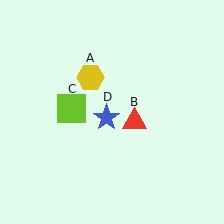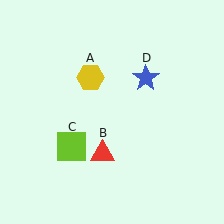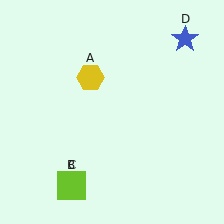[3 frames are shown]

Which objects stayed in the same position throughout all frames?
Yellow hexagon (object A) remained stationary.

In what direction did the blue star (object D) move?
The blue star (object D) moved up and to the right.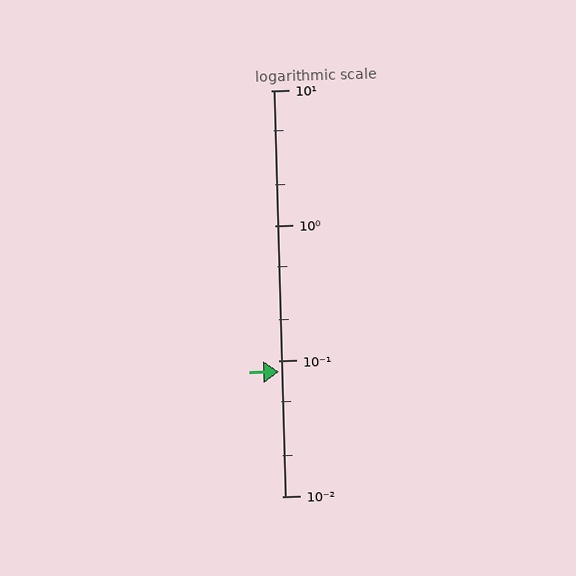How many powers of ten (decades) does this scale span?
The scale spans 3 decades, from 0.01 to 10.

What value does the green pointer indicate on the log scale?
The pointer indicates approximately 0.083.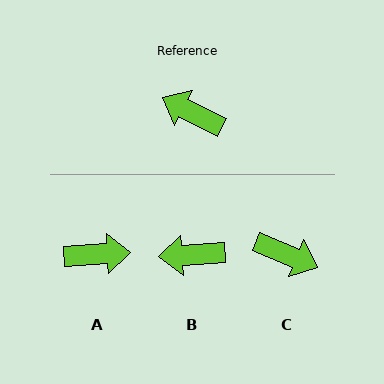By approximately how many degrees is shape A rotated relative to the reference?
Approximately 150 degrees clockwise.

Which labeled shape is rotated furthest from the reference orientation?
C, about 176 degrees away.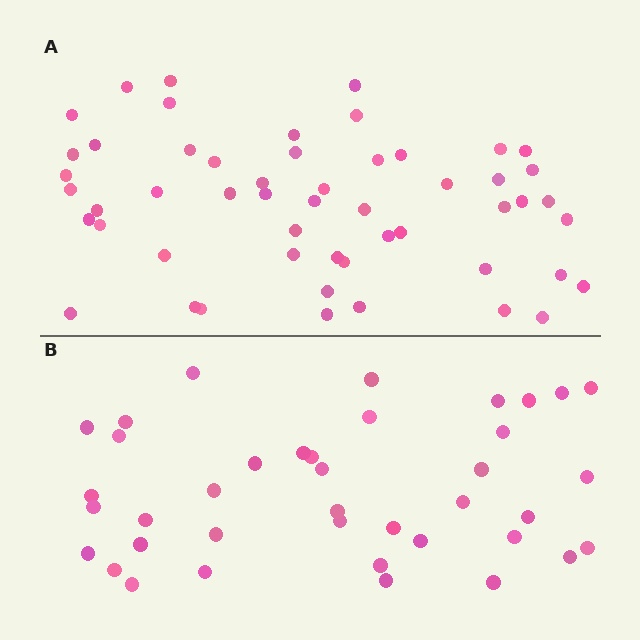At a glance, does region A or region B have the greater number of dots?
Region A (the top region) has more dots.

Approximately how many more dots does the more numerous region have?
Region A has approximately 15 more dots than region B.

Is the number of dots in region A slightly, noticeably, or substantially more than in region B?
Region A has noticeably more, but not dramatically so. The ratio is roughly 1.4 to 1.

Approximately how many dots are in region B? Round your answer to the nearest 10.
About 40 dots. (The exact count is 39, which rounds to 40.)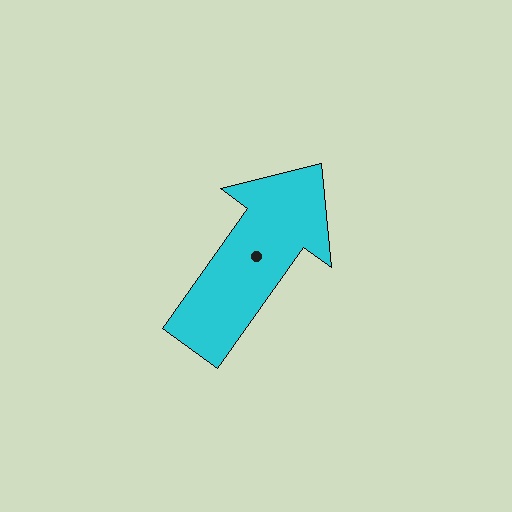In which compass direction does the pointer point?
Northeast.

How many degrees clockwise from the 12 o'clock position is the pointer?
Approximately 35 degrees.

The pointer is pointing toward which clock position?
Roughly 1 o'clock.